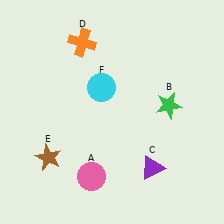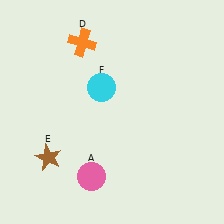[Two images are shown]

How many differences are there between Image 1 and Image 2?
There are 2 differences between the two images.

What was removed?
The green star (B), the purple triangle (C) were removed in Image 2.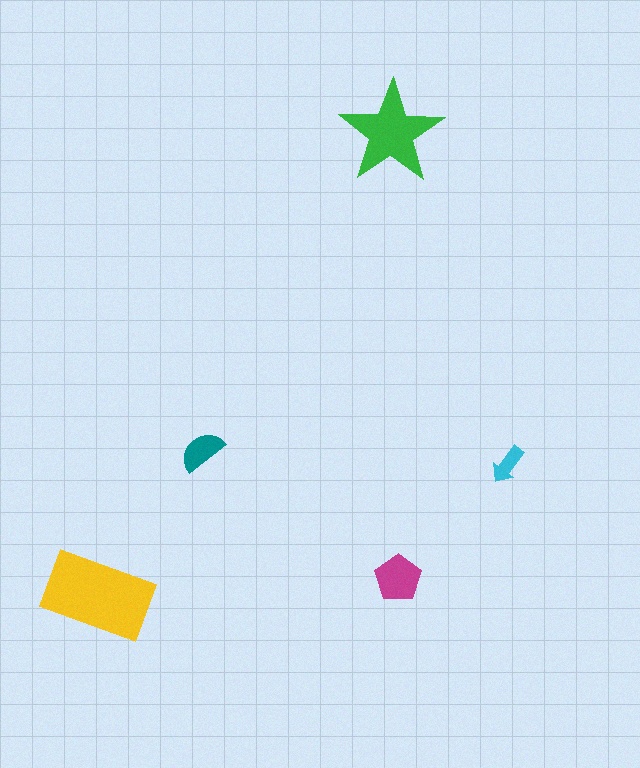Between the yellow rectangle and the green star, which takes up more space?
The yellow rectangle.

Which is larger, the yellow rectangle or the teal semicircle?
The yellow rectangle.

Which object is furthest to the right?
The cyan arrow is rightmost.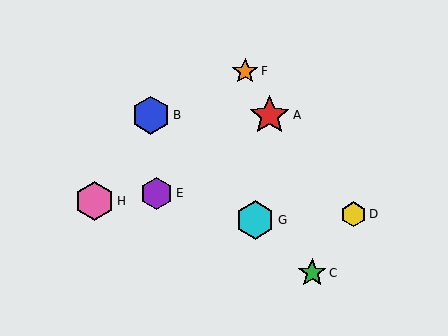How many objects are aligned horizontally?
2 objects (A, B) are aligned horizontally.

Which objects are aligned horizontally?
Objects A, B are aligned horizontally.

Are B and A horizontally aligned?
Yes, both are at y≈115.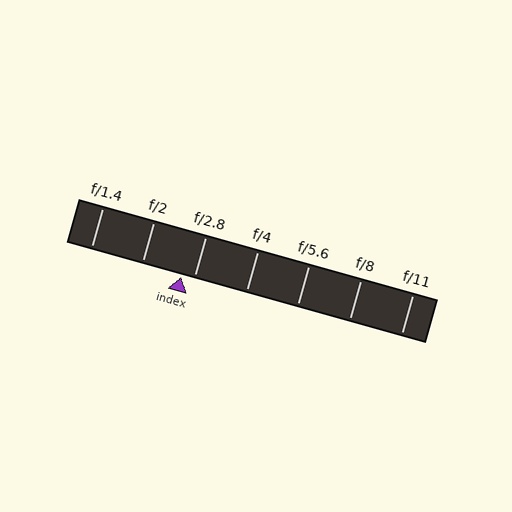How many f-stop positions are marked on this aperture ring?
There are 7 f-stop positions marked.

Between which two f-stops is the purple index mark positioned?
The index mark is between f/2 and f/2.8.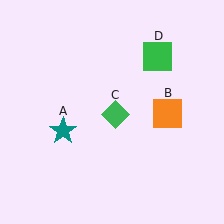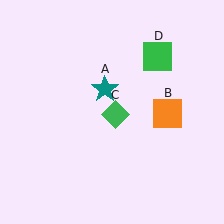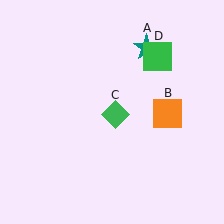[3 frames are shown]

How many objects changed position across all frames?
1 object changed position: teal star (object A).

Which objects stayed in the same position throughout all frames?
Orange square (object B) and green diamond (object C) and green square (object D) remained stationary.